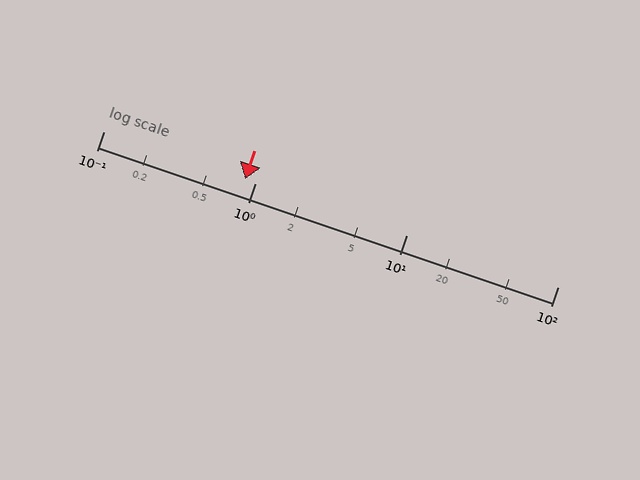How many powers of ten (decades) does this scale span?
The scale spans 3 decades, from 0.1 to 100.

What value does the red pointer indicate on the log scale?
The pointer indicates approximately 0.86.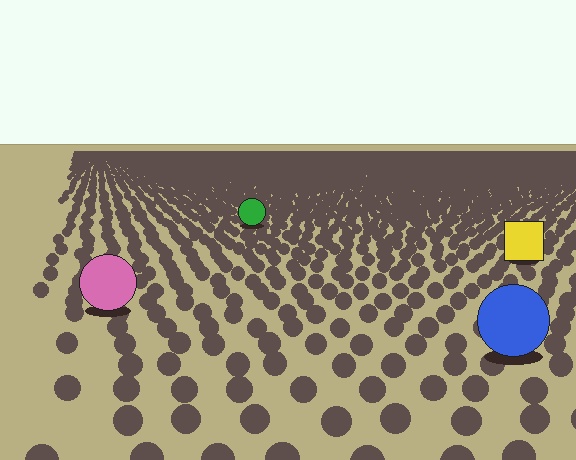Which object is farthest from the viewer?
The green circle is farthest from the viewer. It appears smaller and the ground texture around it is denser.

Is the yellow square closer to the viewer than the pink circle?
No. The pink circle is closer — you can tell from the texture gradient: the ground texture is coarser near it.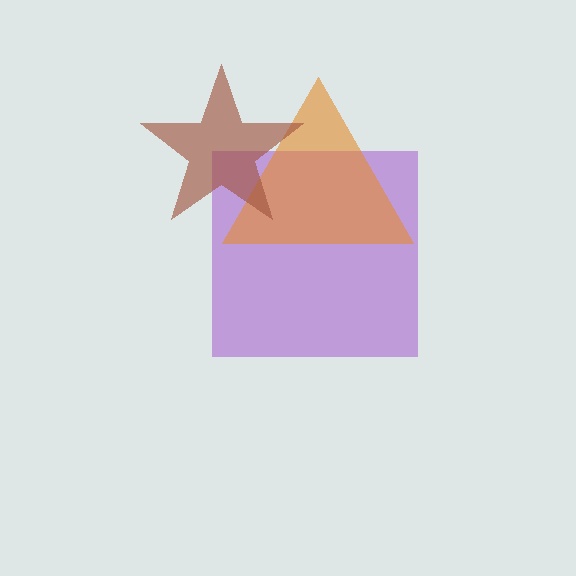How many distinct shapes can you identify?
There are 3 distinct shapes: a purple square, an orange triangle, a brown star.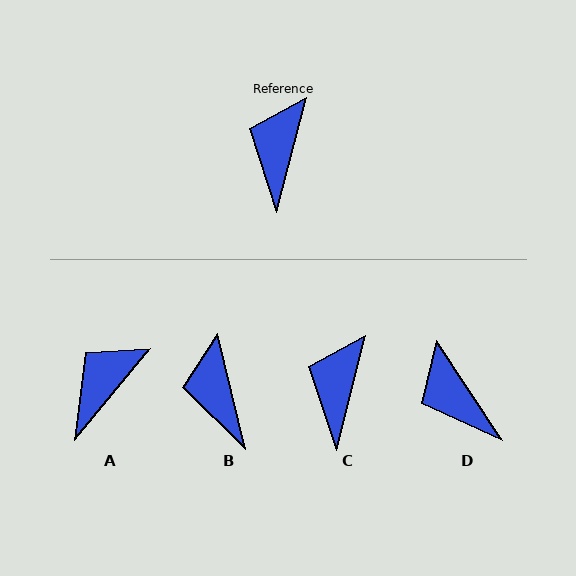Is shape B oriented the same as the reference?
No, it is off by about 28 degrees.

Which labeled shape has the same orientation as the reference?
C.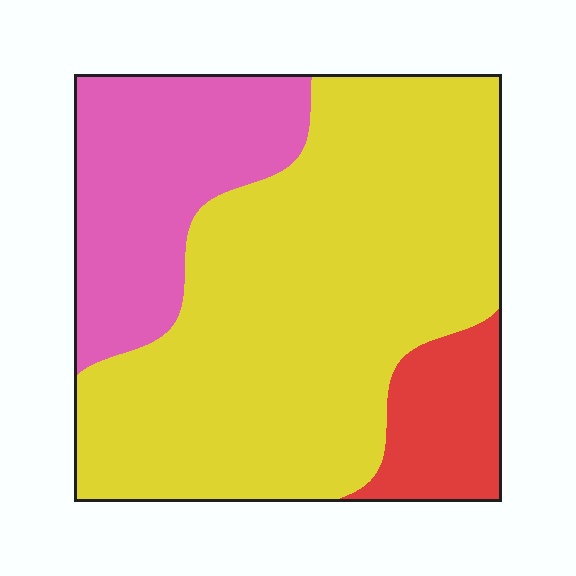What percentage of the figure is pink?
Pink takes up between a sixth and a third of the figure.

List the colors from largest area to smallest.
From largest to smallest: yellow, pink, red.